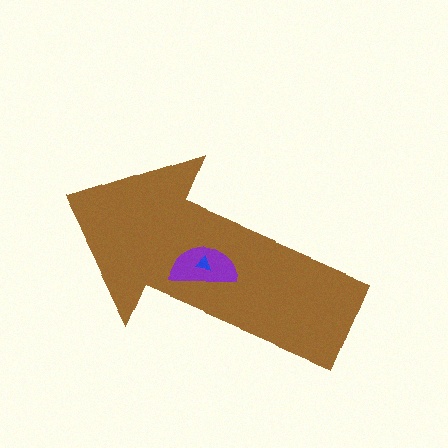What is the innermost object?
The blue triangle.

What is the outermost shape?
The brown arrow.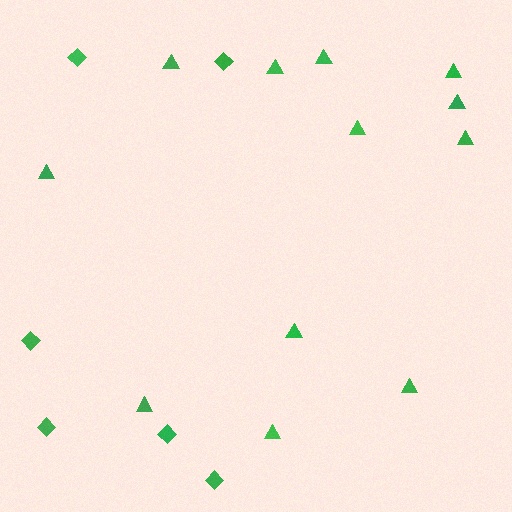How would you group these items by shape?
There are 2 groups: one group of triangles (12) and one group of diamonds (6).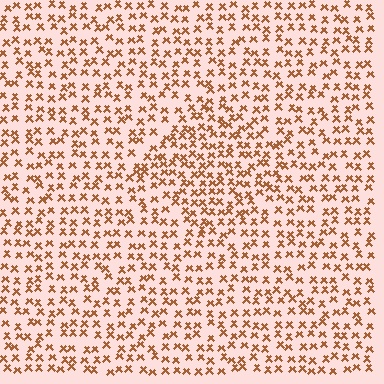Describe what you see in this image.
The image contains small brown elements arranged at two different densities. A diamond-shaped region is visible where the elements are more densely packed than the surrounding area.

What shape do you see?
I see a diamond.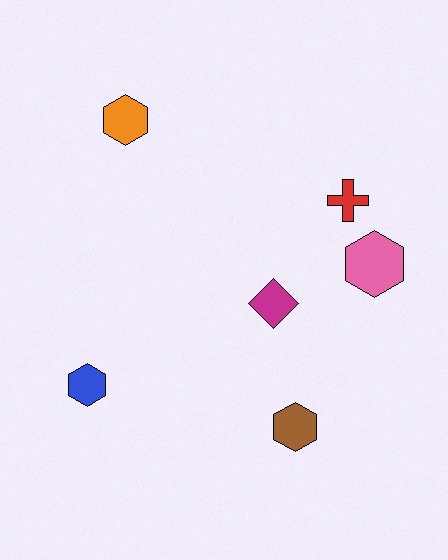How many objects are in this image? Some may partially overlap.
There are 6 objects.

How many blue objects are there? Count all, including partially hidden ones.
There is 1 blue object.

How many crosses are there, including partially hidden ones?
There is 1 cross.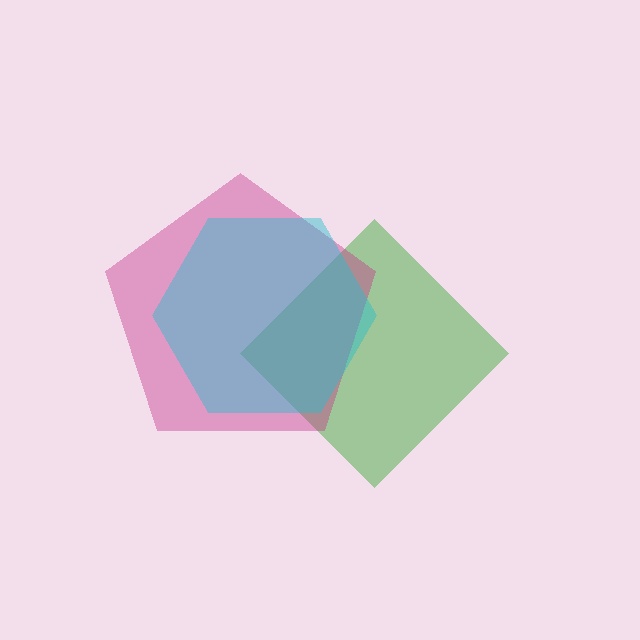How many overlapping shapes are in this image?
There are 3 overlapping shapes in the image.